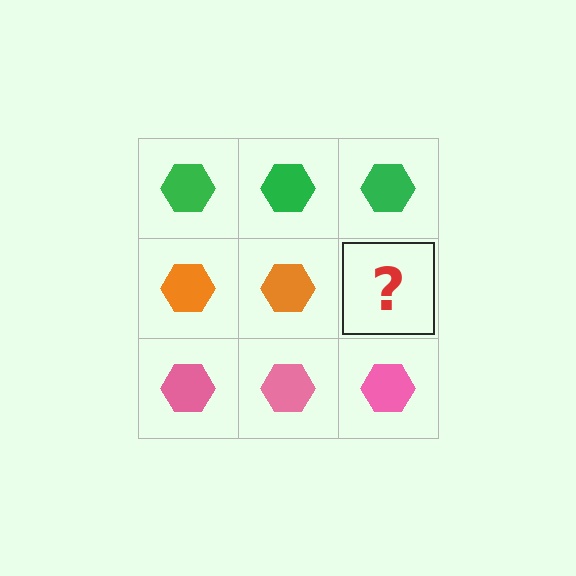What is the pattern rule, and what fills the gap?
The rule is that each row has a consistent color. The gap should be filled with an orange hexagon.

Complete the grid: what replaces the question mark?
The question mark should be replaced with an orange hexagon.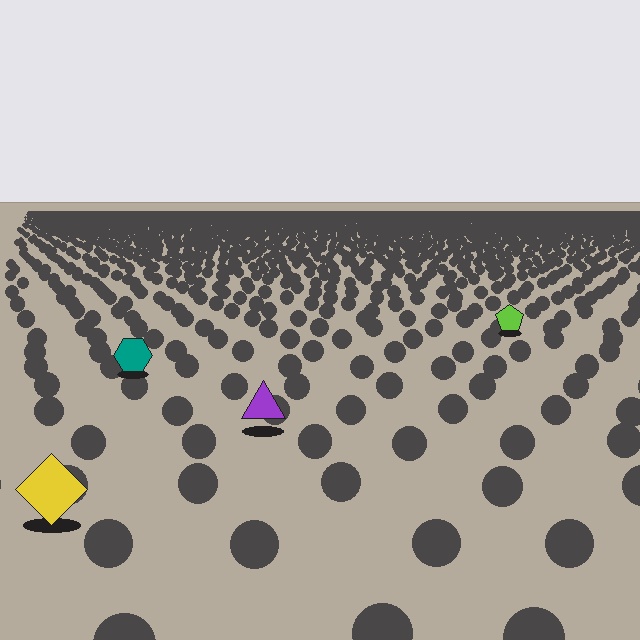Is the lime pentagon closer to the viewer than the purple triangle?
No. The purple triangle is closer — you can tell from the texture gradient: the ground texture is coarser near it.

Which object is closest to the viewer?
The yellow diamond is closest. The texture marks near it are larger and more spread out.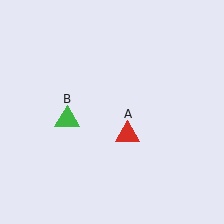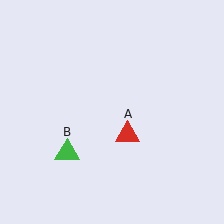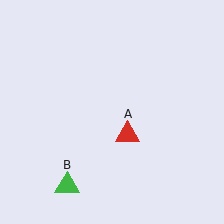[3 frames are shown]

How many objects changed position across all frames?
1 object changed position: green triangle (object B).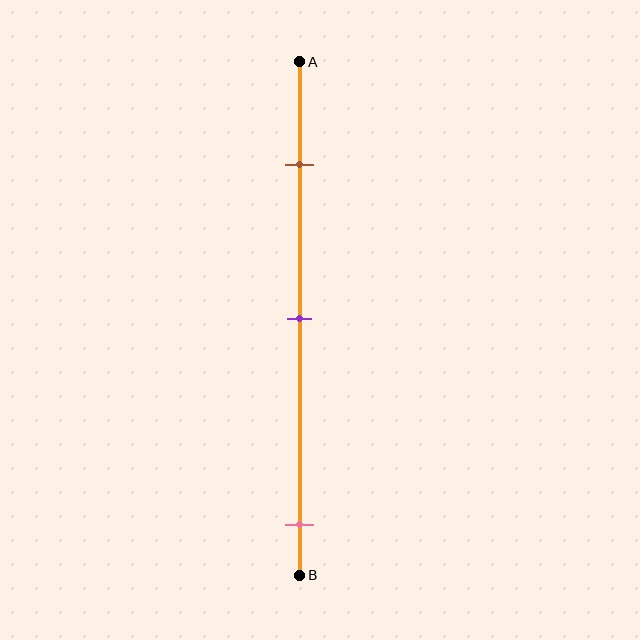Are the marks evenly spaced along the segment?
No, the marks are not evenly spaced.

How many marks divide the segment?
There are 3 marks dividing the segment.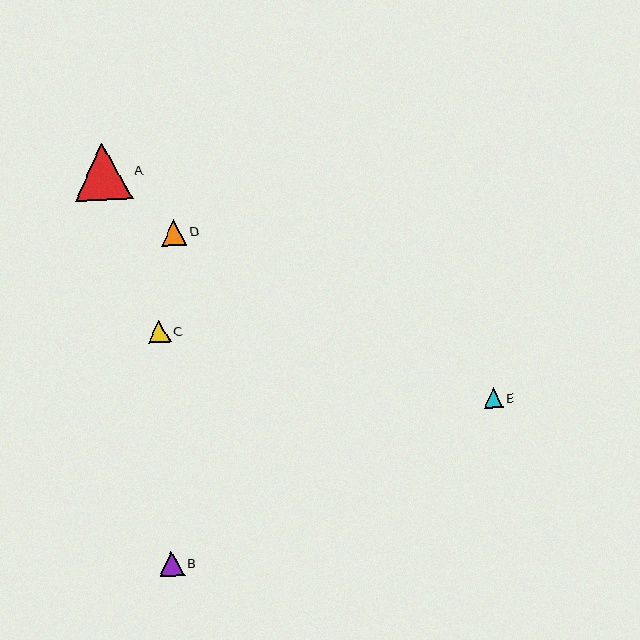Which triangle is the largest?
Triangle A is the largest with a size of approximately 57 pixels.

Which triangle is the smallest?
Triangle E is the smallest with a size of approximately 20 pixels.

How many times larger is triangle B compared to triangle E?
Triangle B is approximately 1.2 times the size of triangle E.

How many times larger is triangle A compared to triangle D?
Triangle A is approximately 2.2 times the size of triangle D.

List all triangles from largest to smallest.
From largest to smallest: A, D, B, C, E.